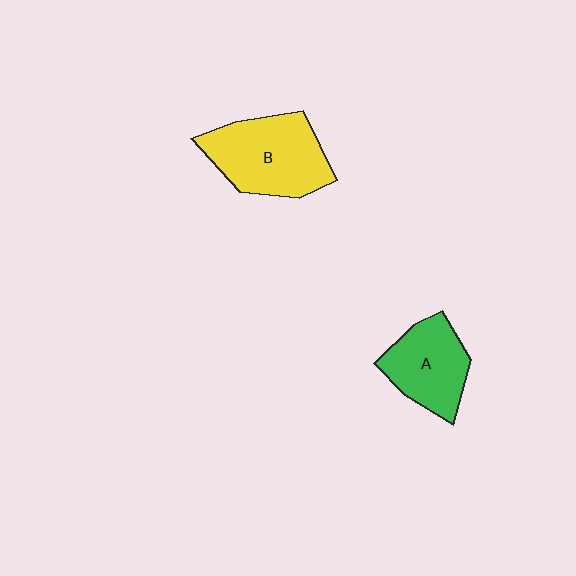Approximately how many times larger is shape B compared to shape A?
Approximately 1.3 times.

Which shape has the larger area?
Shape B (yellow).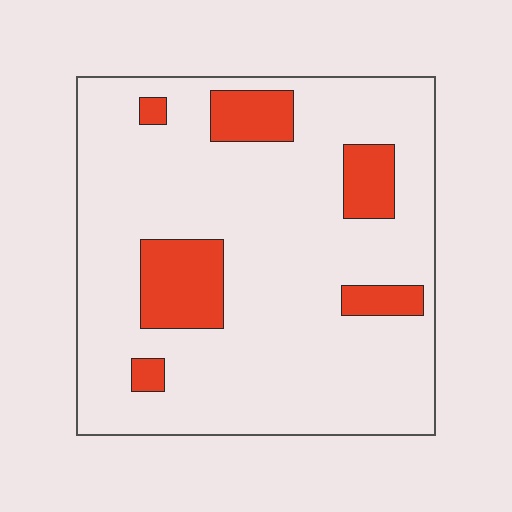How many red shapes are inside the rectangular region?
6.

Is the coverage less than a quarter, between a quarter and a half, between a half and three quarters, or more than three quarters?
Less than a quarter.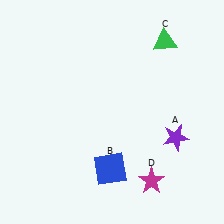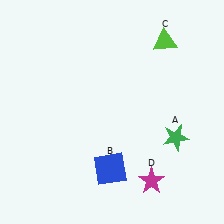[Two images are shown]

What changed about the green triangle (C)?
In Image 1, C is green. In Image 2, it changed to lime.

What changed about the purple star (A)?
In Image 1, A is purple. In Image 2, it changed to green.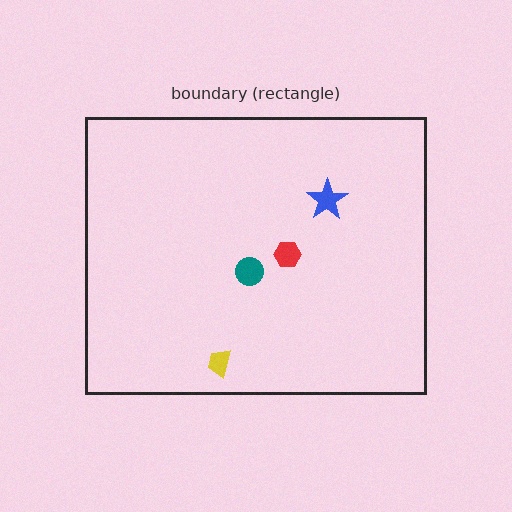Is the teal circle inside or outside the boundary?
Inside.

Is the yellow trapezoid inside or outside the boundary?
Inside.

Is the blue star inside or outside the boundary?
Inside.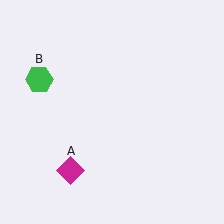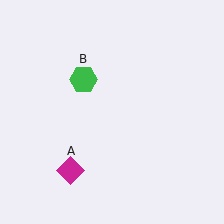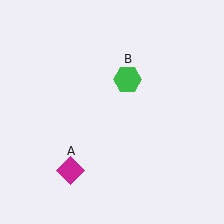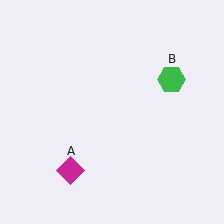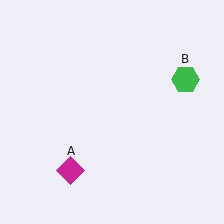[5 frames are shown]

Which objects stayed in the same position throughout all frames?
Magenta diamond (object A) remained stationary.